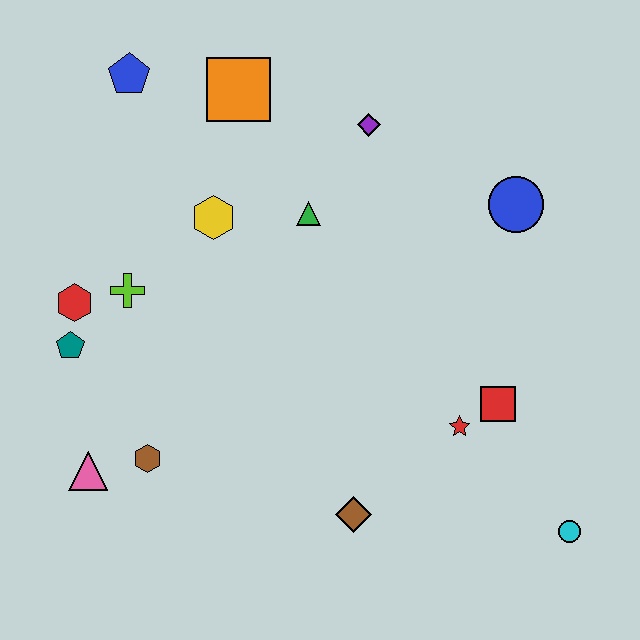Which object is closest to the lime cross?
The red hexagon is closest to the lime cross.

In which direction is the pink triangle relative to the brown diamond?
The pink triangle is to the left of the brown diamond.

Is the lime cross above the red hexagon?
Yes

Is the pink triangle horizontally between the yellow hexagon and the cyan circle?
No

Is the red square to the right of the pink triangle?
Yes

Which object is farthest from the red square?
The blue pentagon is farthest from the red square.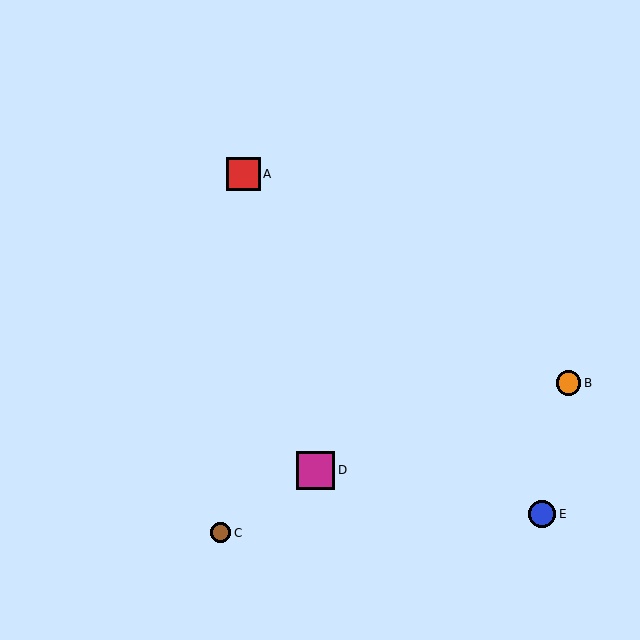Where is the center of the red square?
The center of the red square is at (244, 174).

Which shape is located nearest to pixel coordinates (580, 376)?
The orange circle (labeled B) at (568, 383) is nearest to that location.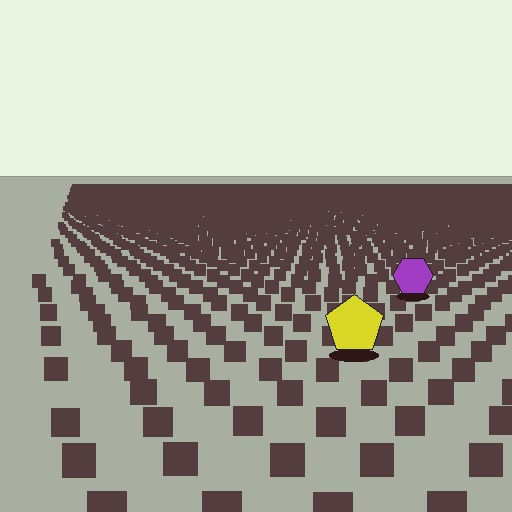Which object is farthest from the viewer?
The purple hexagon is farthest from the viewer. It appears smaller and the ground texture around it is denser.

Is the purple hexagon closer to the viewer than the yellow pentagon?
No. The yellow pentagon is closer — you can tell from the texture gradient: the ground texture is coarser near it.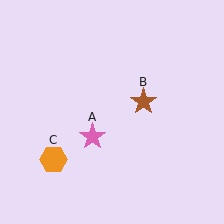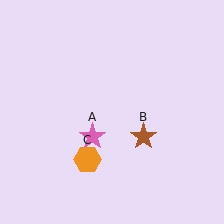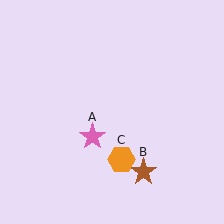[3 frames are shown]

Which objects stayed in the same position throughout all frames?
Pink star (object A) remained stationary.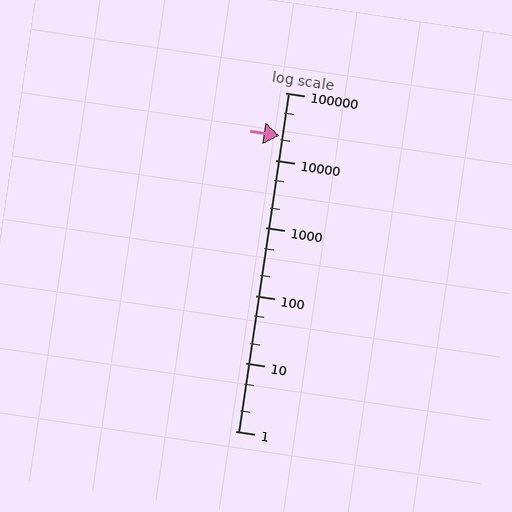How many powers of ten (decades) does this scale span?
The scale spans 5 decades, from 1 to 100000.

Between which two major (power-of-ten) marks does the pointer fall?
The pointer is between 10000 and 100000.